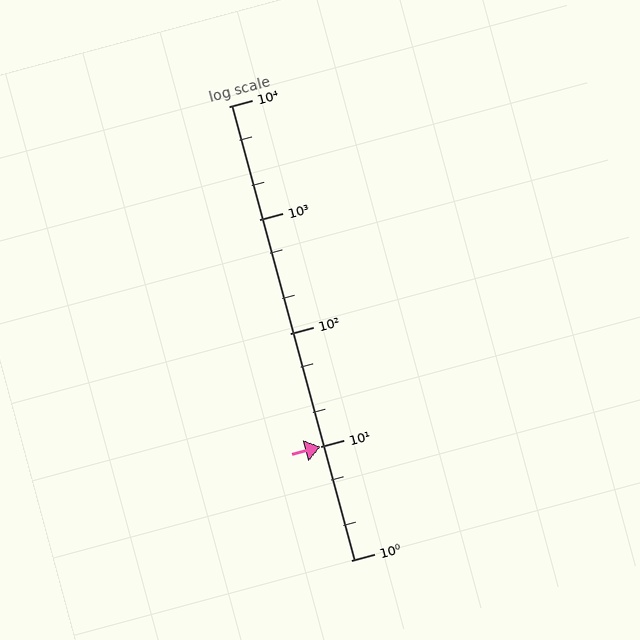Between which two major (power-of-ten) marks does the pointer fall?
The pointer is between 10 and 100.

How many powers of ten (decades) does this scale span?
The scale spans 4 decades, from 1 to 10000.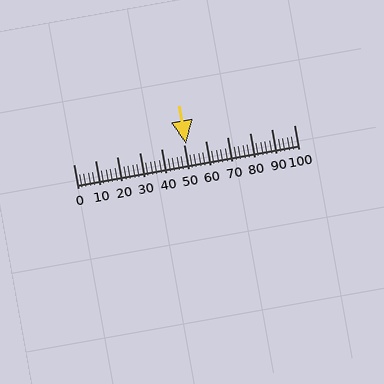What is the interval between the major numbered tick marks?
The major tick marks are spaced 10 units apart.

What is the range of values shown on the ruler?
The ruler shows values from 0 to 100.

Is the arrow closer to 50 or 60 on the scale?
The arrow is closer to 50.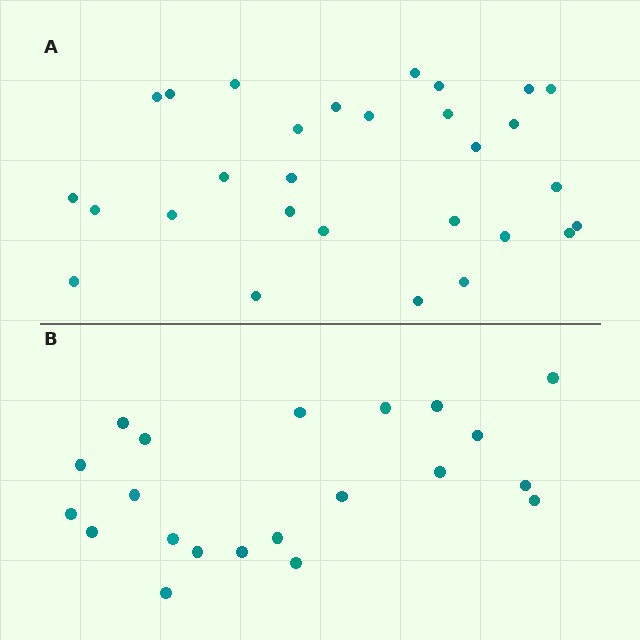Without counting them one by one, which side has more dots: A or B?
Region A (the top region) has more dots.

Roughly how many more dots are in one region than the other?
Region A has roughly 8 or so more dots than region B.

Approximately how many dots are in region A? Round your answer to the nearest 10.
About 30 dots. (The exact count is 29, which rounds to 30.)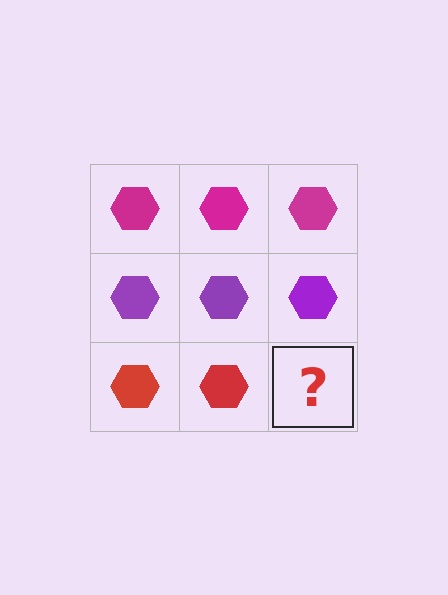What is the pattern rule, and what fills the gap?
The rule is that each row has a consistent color. The gap should be filled with a red hexagon.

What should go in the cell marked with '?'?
The missing cell should contain a red hexagon.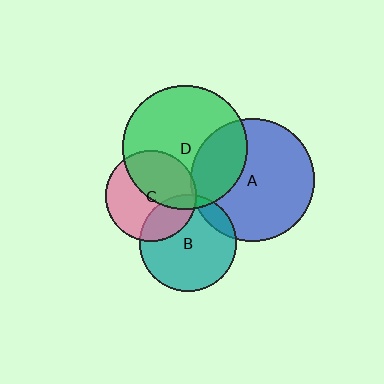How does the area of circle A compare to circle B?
Approximately 1.6 times.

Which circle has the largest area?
Circle D (green).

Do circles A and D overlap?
Yes.